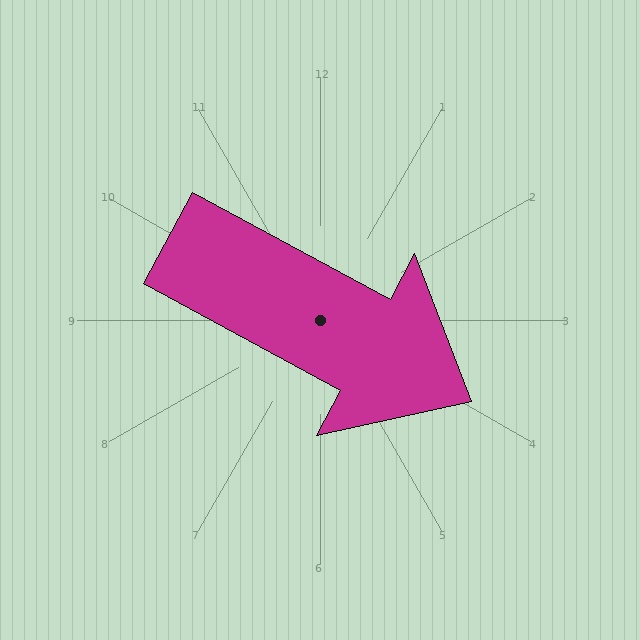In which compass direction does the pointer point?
Southeast.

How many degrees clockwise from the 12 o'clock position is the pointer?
Approximately 118 degrees.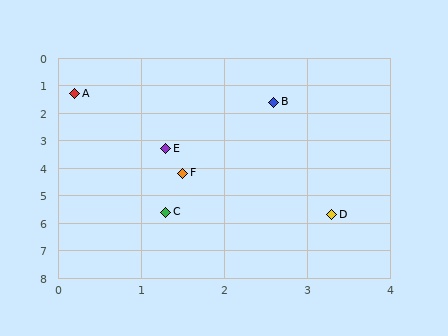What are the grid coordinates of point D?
Point D is at approximately (3.3, 5.7).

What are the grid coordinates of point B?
Point B is at approximately (2.6, 1.6).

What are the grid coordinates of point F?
Point F is at approximately (1.5, 4.2).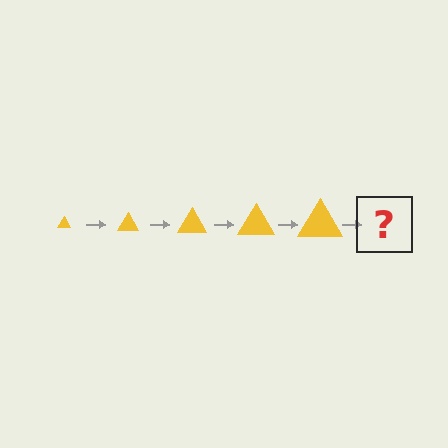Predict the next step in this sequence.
The next step is a yellow triangle, larger than the previous one.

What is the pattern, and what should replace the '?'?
The pattern is that the triangle gets progressively larger each step. The '?' should be a yellow triangle, larger than the previous one.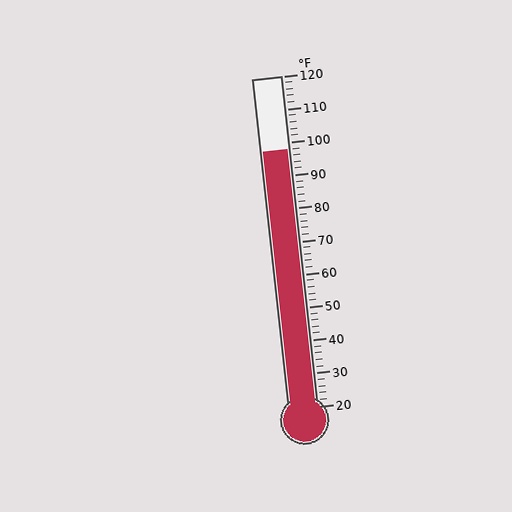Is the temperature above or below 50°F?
The temperature is above 50°F.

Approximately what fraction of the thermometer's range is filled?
The thermometer is filled to approximately 80% of its range.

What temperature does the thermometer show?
The thermometer shows approximately 98°F.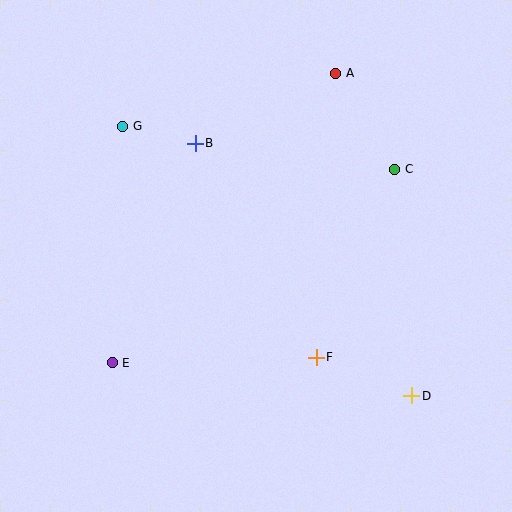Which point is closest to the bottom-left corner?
Point E is closest to the bottom-left corner.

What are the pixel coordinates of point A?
Point A is at (336, 73).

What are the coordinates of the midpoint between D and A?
The midpoint between D and A is at (374, 235).